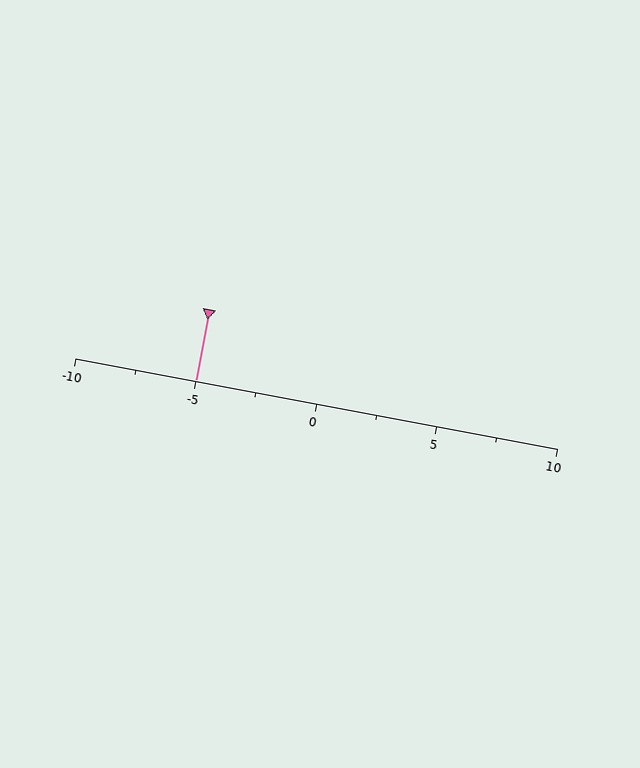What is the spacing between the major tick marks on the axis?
The major ticks are spaced 5 apart.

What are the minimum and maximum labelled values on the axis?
The axis runs from -10 to 10.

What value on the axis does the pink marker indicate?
The marker indicates approximately -5.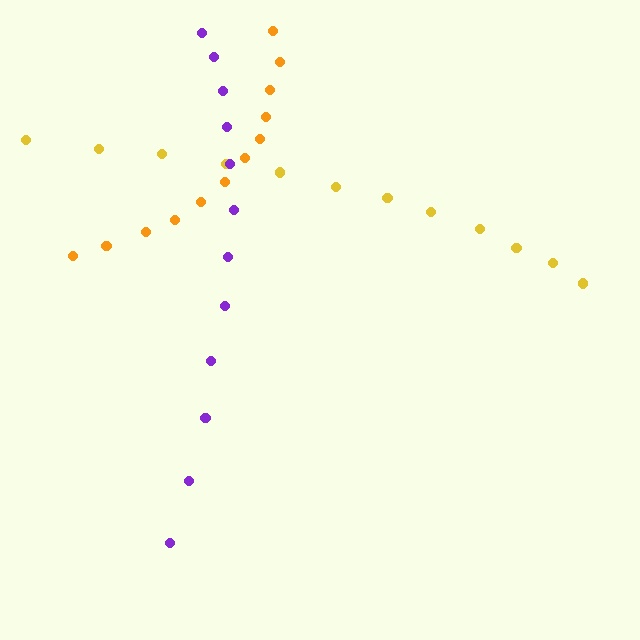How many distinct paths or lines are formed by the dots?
There are 3 distinct paths.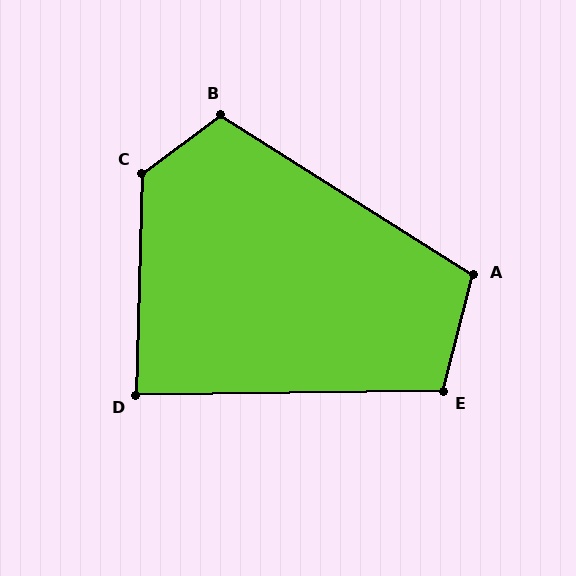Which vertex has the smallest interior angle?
D, at approximately 88 degrees.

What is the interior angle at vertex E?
Approximately 106 degrees (obtuse).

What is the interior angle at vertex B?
Approximately 111 degrees (obtuse).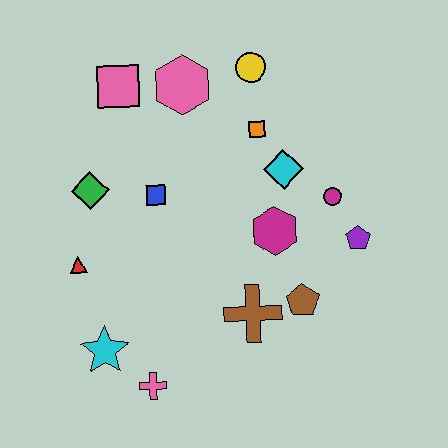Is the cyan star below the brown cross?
Yes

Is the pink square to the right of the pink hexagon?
No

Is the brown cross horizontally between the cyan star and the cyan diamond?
Yes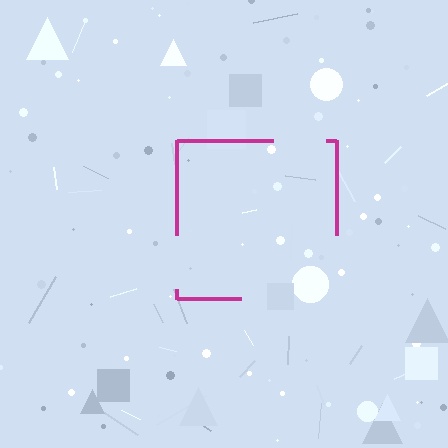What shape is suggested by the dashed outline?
The dashed outline suggests a square.